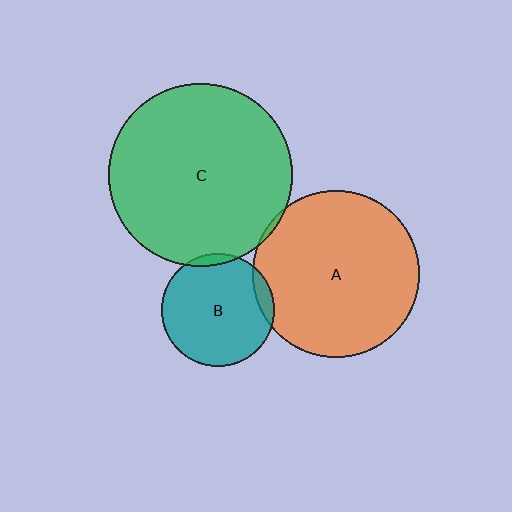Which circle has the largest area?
Circle C (green).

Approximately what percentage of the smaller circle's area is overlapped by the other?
Approximately 5%.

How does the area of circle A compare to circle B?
Approximately 2.2 times.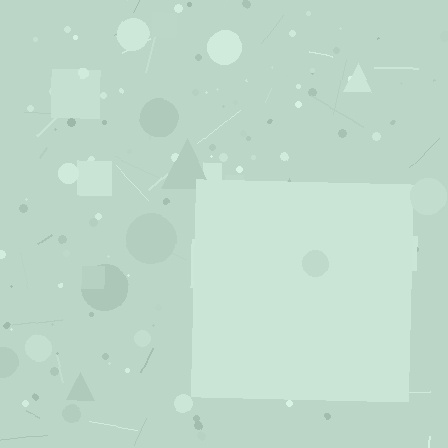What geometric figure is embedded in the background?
A square is embedded in the background.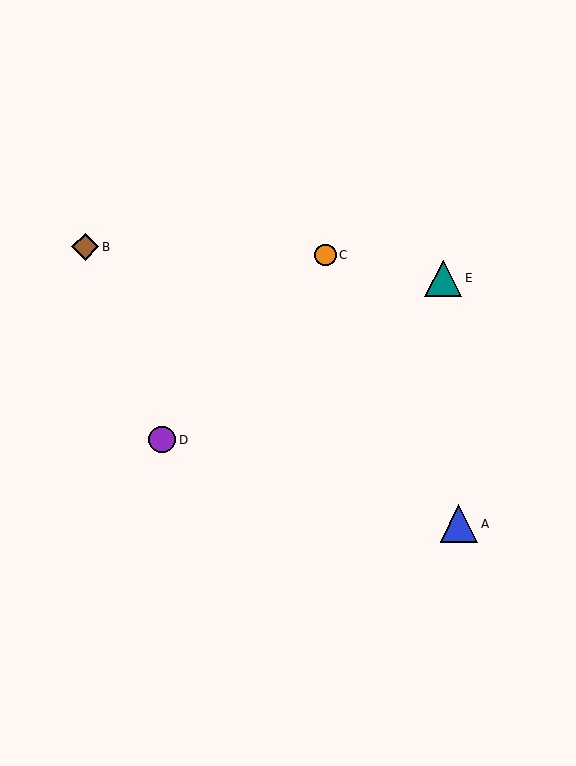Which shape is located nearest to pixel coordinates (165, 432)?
The purple circle (labeled D) at (162, 440) is nearest to that location.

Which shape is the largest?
The blue triangle (labeled A) is the largest.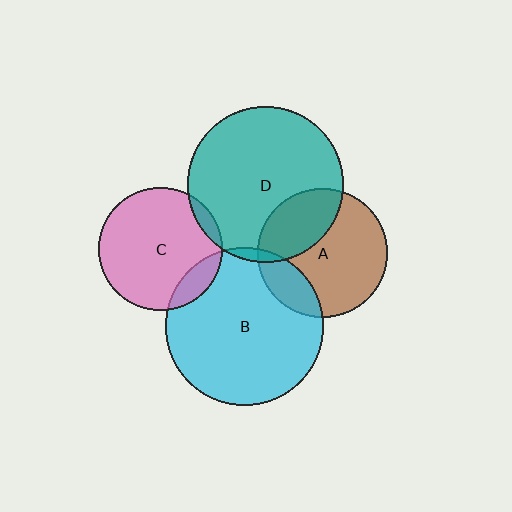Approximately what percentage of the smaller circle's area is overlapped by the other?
Approximately 5%.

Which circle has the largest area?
Circle B (cyan).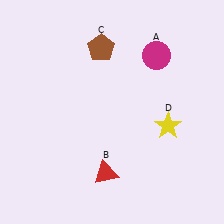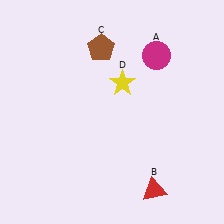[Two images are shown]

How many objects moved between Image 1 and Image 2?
2 objects moved between the two images.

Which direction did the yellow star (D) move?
The yellow star (D) moved left.